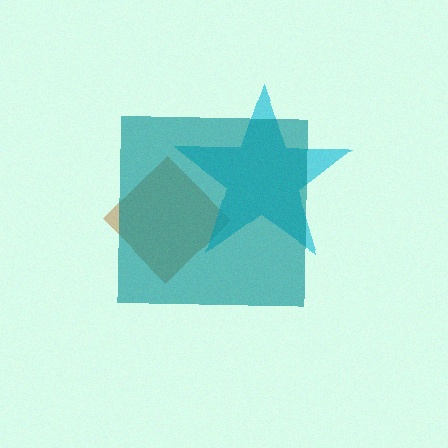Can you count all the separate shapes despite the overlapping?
Yes, there are 3 separate shapes.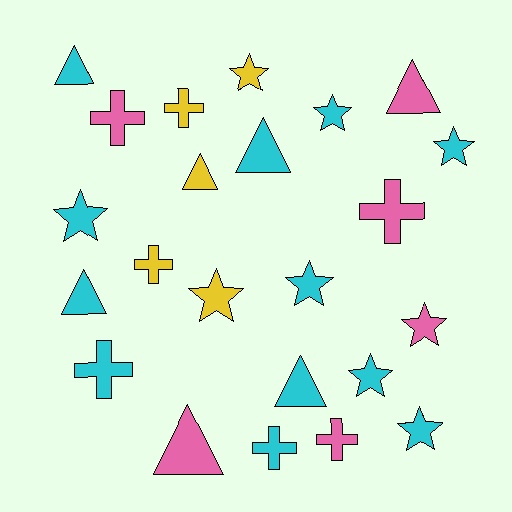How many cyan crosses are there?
There are 2 cyan crosses.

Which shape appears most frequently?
Star, with 9 objects.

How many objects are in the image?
There are 23 objects.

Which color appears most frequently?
Cyan, with 12 objects.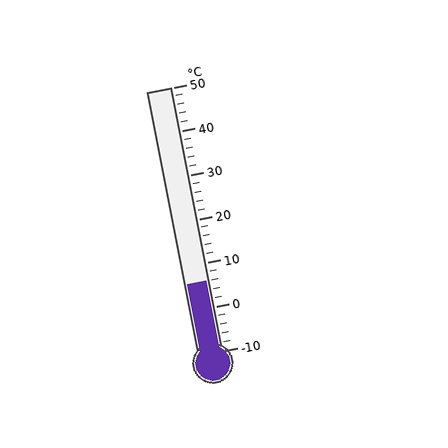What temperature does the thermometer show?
The thermometer shows approximately 6°C.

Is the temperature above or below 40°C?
The temperature is below 40°C.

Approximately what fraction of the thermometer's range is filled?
The thermometer is filled to approximately 25% of its range.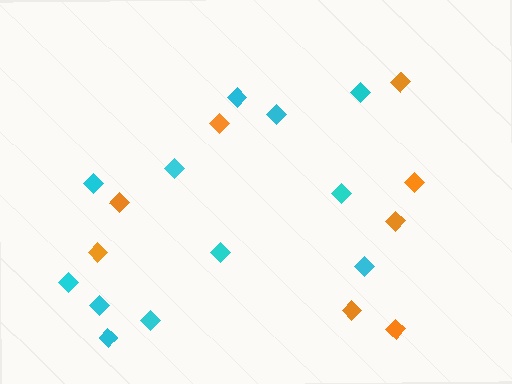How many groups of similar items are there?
There are 2 groups: one group of orange diamonds (8) and one group of cyan diamonds (12).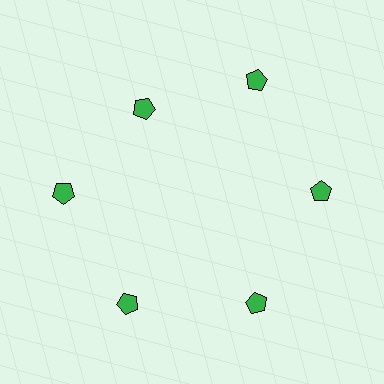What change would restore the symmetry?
The symmetry would be restored by moving it outward, back onto the ring so that all 6 pentagons sit at equal angles and equal distance from the center.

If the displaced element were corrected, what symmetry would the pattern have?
It would have 6-fold rotational symmetry — the pattern would map onto itself every 60 degrees.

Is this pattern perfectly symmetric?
No. The 6 green pentagons are arranged in a ring, but one element near the 11 o'clock position is pulled inward toward the center, breaking the 6-fold rotational symmetry.